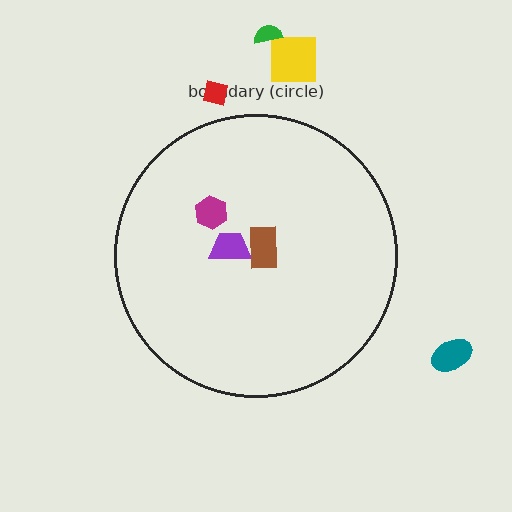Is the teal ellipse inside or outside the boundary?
Outside.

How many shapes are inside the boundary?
3 inside, 4 outside.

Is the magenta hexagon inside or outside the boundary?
Inside.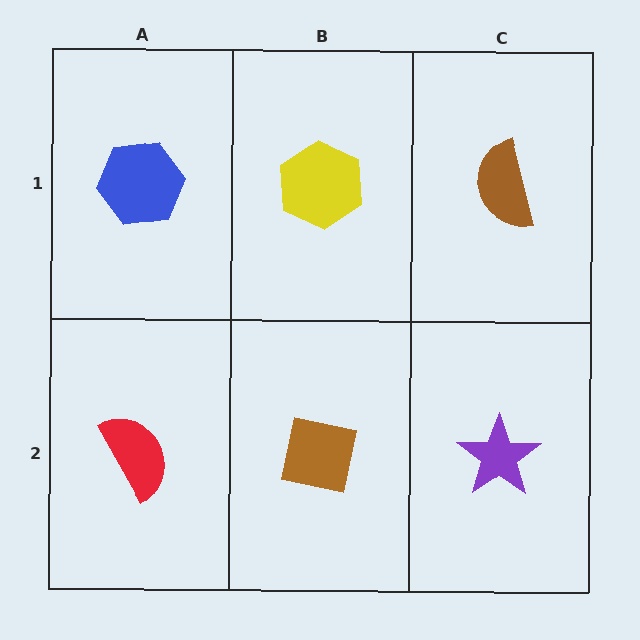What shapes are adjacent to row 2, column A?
A blue hexagon (row 1, column A), a brown square (row 2, column B).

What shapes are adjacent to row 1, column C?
A purple star (row 2, column C), a yellow hexagon (row 1, column B).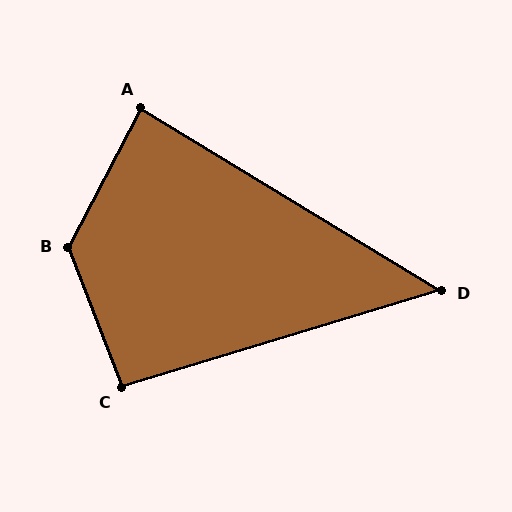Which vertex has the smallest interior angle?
D, at approximately 48 degrees.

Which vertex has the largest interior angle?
B, at approximately 132 degrees.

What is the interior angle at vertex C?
Approximately 94 degrees (approximately right).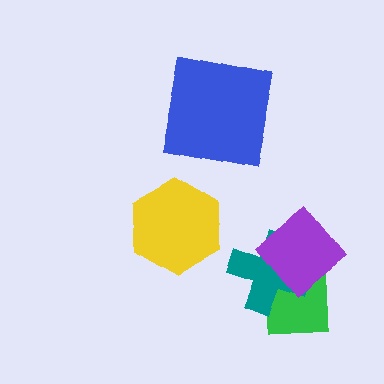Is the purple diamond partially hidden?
No, no other shape covers it.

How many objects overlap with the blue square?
0 objects overlap with the blue square.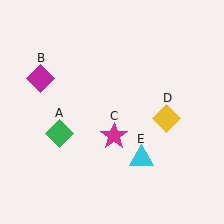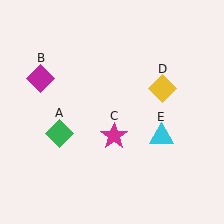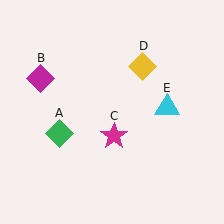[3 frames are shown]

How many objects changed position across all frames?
2 objects changed position: yellow diamond (object D), cyan triangle (object E).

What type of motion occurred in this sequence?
The yellow diamond (object D), cyan triangle (object E) rotated counterclockwise around the center of the scene.